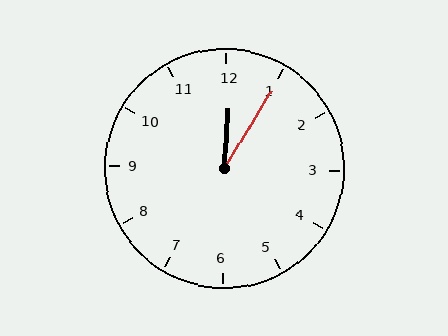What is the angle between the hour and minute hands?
Approximately 28 degrees.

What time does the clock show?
12:05.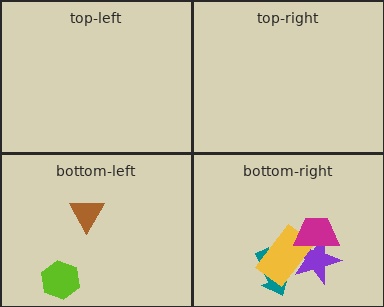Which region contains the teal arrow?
The bottom-right region.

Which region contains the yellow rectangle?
The bottom-right region.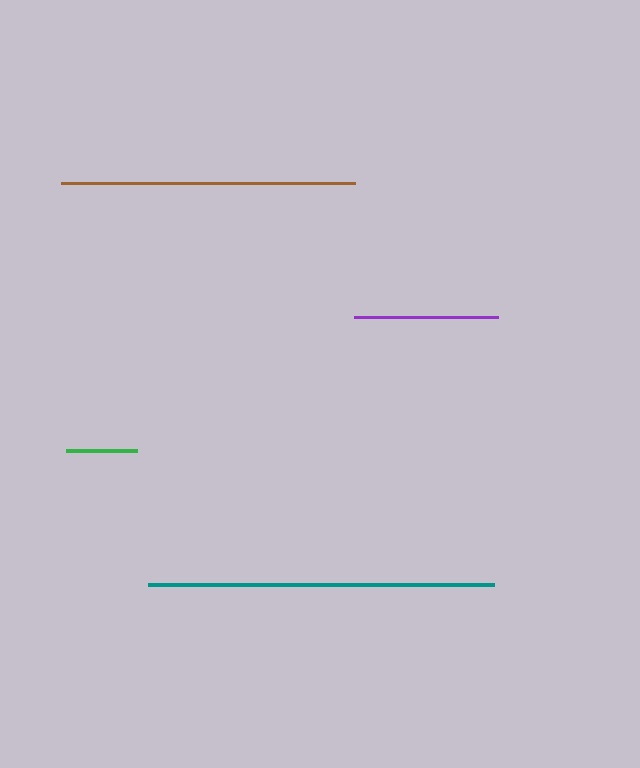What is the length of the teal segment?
The teal segment is approximately 346 pixels long.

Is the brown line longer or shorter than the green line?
The brown line is longer than the green line.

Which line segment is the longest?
The teal line is the longest at approximately 346 pixels.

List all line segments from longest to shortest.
From longest to shortest: teal, brown, purple, green.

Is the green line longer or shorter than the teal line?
The teal line is longer than the green line.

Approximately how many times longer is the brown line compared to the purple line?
The brown line is approximately 2.0 times the length of the purple line.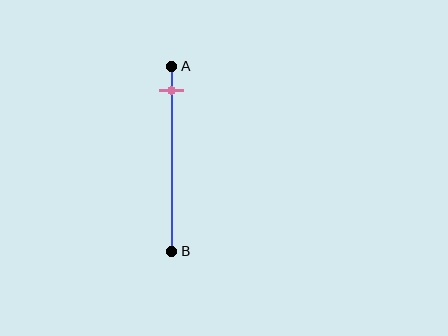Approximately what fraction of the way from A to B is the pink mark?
The pink mark is approximately 15% of the way from A to B.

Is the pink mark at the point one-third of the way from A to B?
No, the mark is at about 15% from A, not at the 33% one-third point.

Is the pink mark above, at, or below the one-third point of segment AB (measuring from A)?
The pink mark is above the one-third point of segment AB.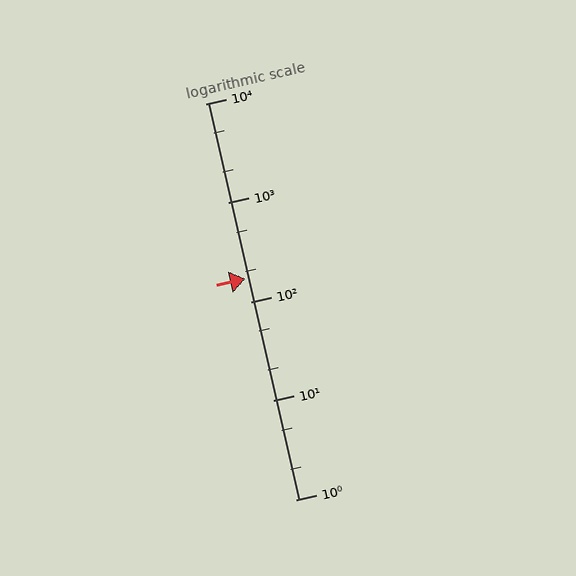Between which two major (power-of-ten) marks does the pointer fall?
The pointer is between 100 and 1000.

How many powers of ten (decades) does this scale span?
The scale spans 4 decades, from 1 to 10000.